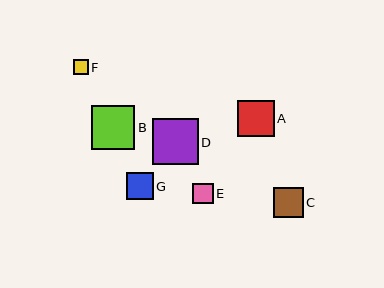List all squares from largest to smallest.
From largest to smallest: D, B, A, C, G, E, F.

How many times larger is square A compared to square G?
Square A is approximately 1.3 times the size of square G.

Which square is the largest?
Square D is the largest with a size of approximately 46 pixels.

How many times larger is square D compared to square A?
Square D is approximately 1.3 times the size of square A.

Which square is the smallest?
Square F is the smallest with a size of approximately 15 pixels.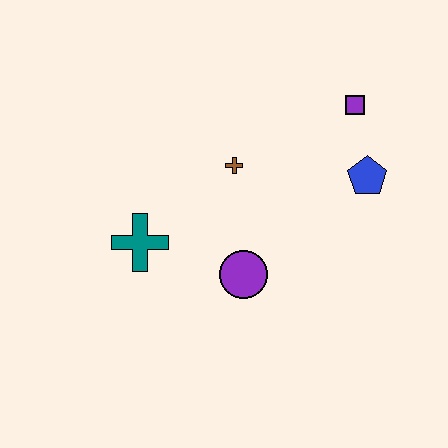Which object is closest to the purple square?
The blue pentagon is closest to the purple square.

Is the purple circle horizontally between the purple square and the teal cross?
Yes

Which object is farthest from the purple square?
The teal cross is farthest from the purple square.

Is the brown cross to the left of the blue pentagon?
Yes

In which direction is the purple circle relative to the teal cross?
The purple circle is to the right of the teal cross.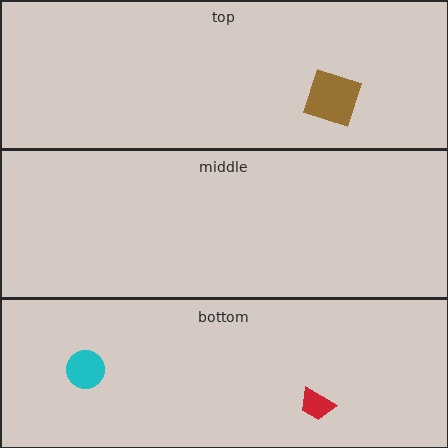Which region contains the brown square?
The top region.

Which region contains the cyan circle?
The bottom region.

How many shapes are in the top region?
1.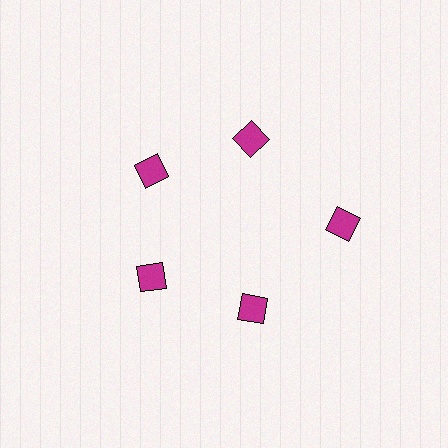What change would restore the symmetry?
The symmetry would be restored by moving it inward, back onto the ring so that all 5 diamonds sit at equal angles and equal distance from the center.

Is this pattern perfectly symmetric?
No. The 5 magenta diamonds are arranged in a ring, but one element near the 3 o'clock position is pushed outward from the center, breaking the 5-fold rotational symmetry.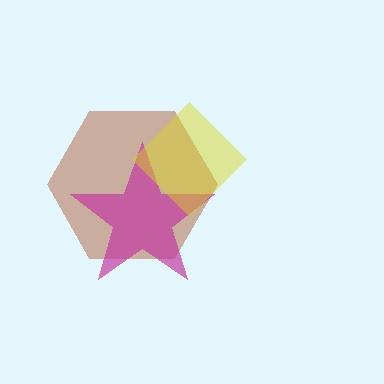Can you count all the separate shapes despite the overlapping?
Yes, there are 3 separate shapes.